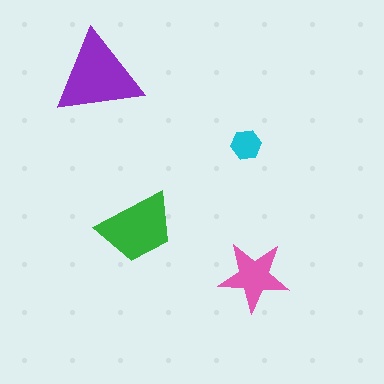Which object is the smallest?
The cyan hexagon.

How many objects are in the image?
There are 4 objects in the image.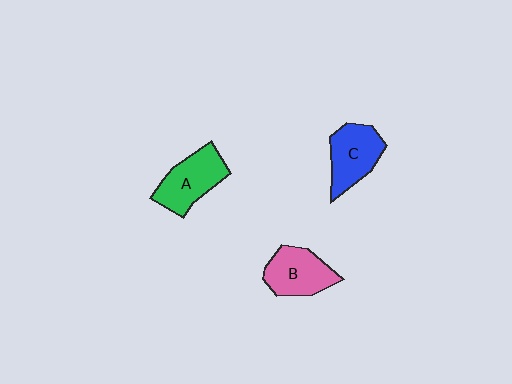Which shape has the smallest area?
Shape B (pink).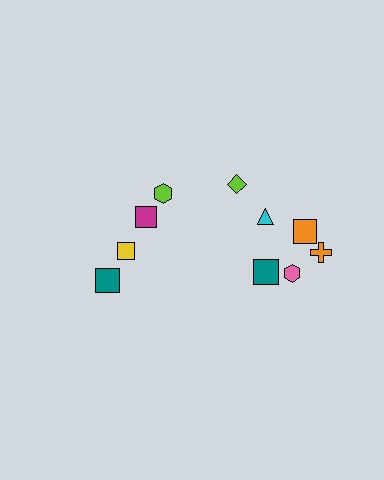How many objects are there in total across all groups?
There are 10 objects.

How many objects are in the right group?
There are 6 objects.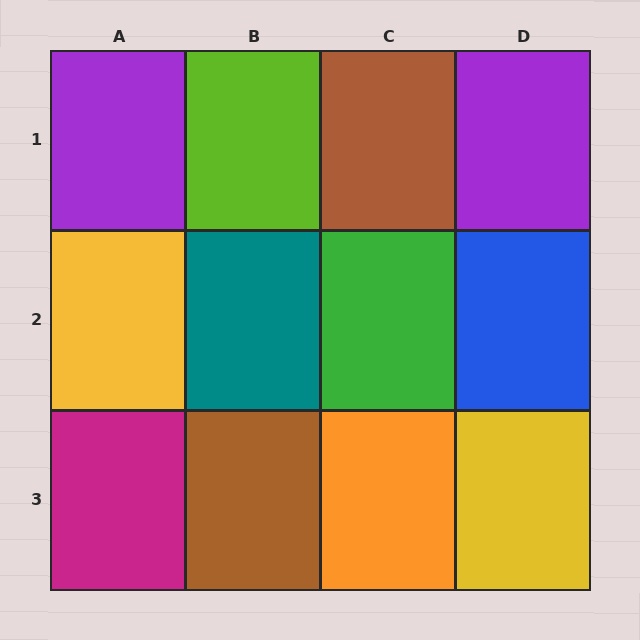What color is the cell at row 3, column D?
Yellow.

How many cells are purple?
2 cells are purple.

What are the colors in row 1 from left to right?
Purple, lime, brown, purple.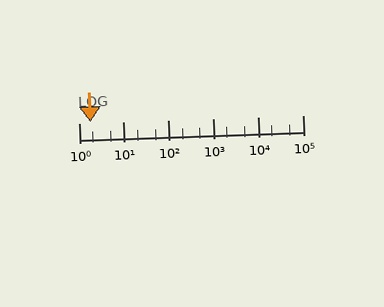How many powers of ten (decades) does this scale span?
The scale spans 5 decades, from 1 to 100000.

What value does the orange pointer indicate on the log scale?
The pointer indicates approximately 1.8.